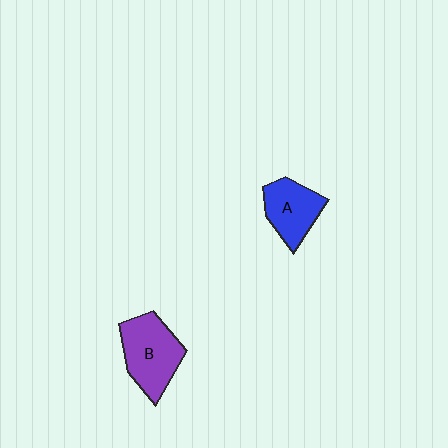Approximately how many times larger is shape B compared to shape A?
Approximately 1.3 times.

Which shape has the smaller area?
Shape A (blue).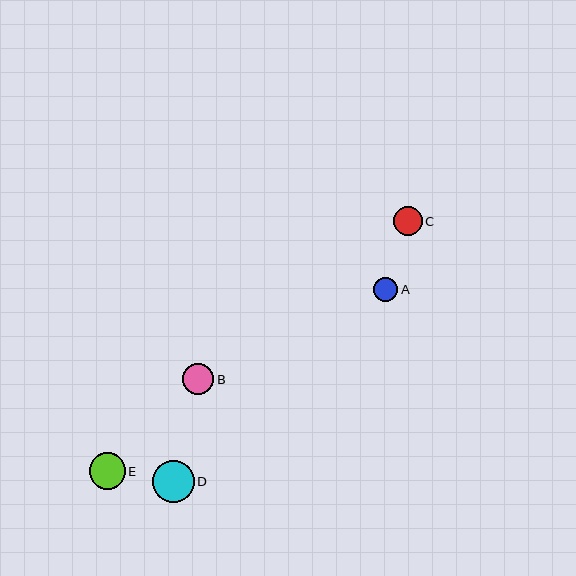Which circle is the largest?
Circle D is the largest with a size of approximately 42 pixels.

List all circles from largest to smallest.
From largest to smallest: D, E, B, C, A.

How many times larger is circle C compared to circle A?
Circle C is approximately 1.2 times the size of circle A.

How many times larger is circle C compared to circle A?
Circle C is approximately 1.2 times the size of circle A.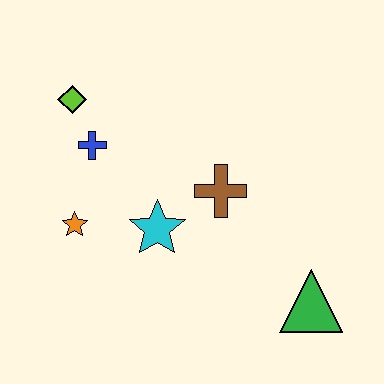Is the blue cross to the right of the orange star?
Yes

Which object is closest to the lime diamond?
The blue cross is closest to the lime diamond.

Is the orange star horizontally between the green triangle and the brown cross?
No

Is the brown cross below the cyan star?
No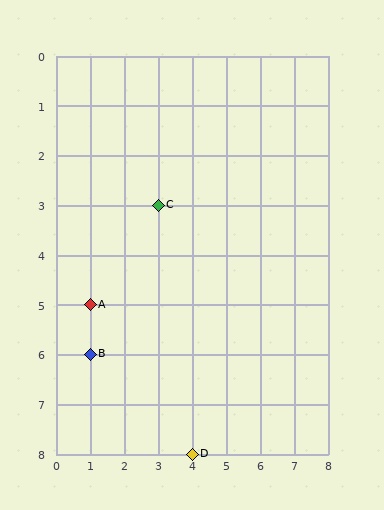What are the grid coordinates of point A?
Point A is at grid coordinates (1, 5).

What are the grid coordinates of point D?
Point D is at grid coordinates (4, 8).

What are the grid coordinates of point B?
Point B is at grid coordinates (1, 6).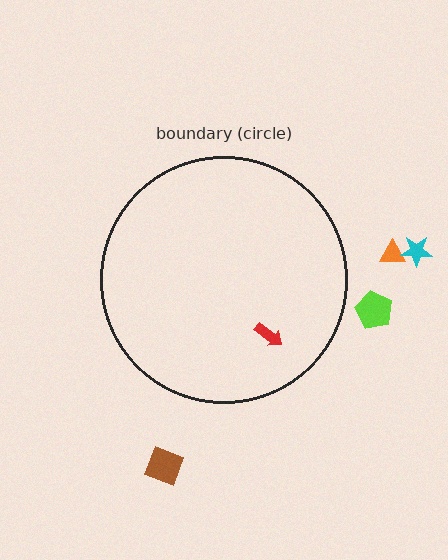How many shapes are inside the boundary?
1 inside, 4 outside.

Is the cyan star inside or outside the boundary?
Outside.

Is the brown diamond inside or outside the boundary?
Outside.